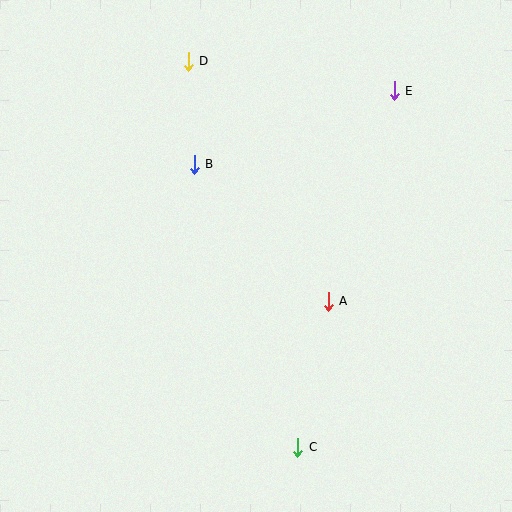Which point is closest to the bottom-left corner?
Point C is closest to the bottom-left corner.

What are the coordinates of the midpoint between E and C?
The midpoint between E and C is at (346, 269).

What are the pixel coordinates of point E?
Point E is at (394, 91).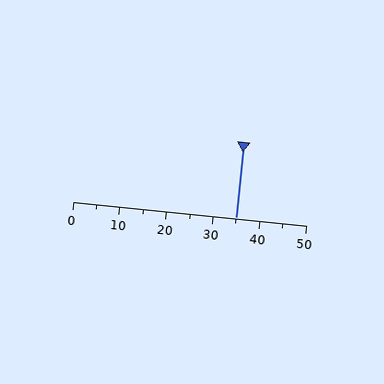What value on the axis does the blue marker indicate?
The marker indicates approximately 35.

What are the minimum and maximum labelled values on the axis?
The axis runs from 0 to 50.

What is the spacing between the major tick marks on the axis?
The major ticks are spaced 10 apart.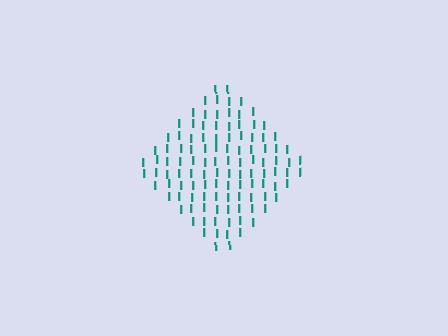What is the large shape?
The large shape is a diamond.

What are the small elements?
The small elements are letter I's.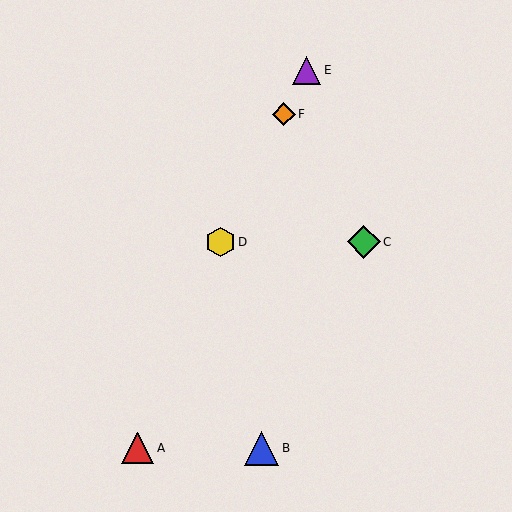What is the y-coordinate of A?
Object A is at y≈448.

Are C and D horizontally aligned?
Yes, both are at y≈242.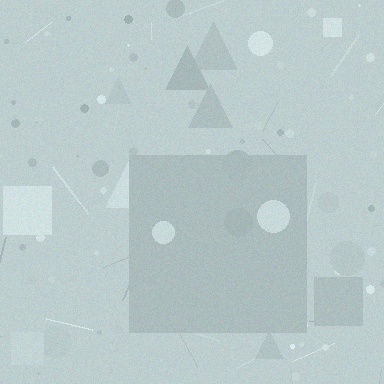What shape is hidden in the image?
A square is hidden in the image.